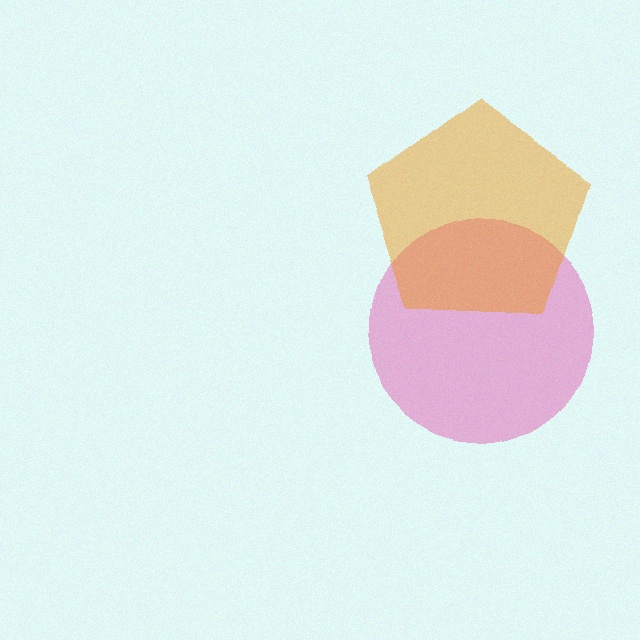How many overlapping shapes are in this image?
There are 2 overlapping shapes in the image.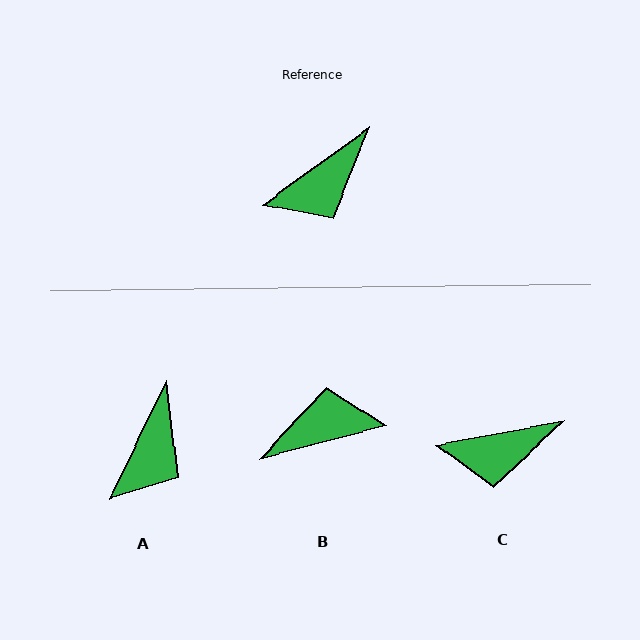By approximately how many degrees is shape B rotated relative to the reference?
Approximately 159 degrees counter-clockwise.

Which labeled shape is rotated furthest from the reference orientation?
B, about 159 degrees away.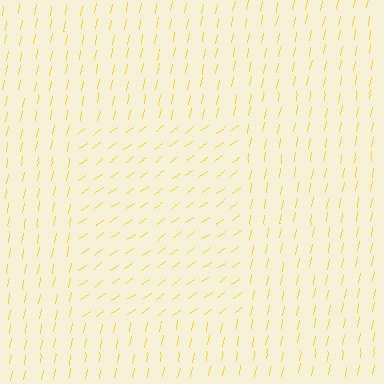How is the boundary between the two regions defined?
The boundary is defined purely by a change in line orientation (approximately 45 degrees difference). All lines are the same color and thickness.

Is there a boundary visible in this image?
Yes, there is a texture boundary formed by a change in line orientation.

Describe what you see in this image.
The image is filled with small yellow line segments. A rectangle region in the image has lines oriented differently from the surrounding lines, creating a visible texture boundary.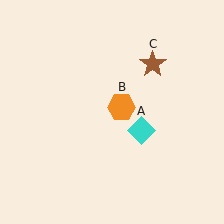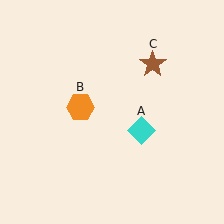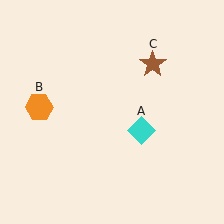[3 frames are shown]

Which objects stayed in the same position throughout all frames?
Cyan diamond (object A) and brown star (object C) remained stationary.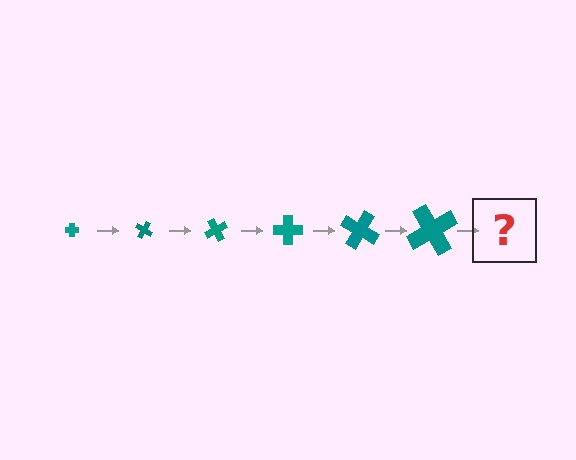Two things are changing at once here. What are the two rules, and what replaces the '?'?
The two rules are that the cross grows larger each step and it rotates 30 degrees each step. The '?' should be a cross, larger than the previous one and rotated 180 degrees from the start.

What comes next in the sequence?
The next element should be a cross, larger than the previous one and rotated 180 degrees from the start.